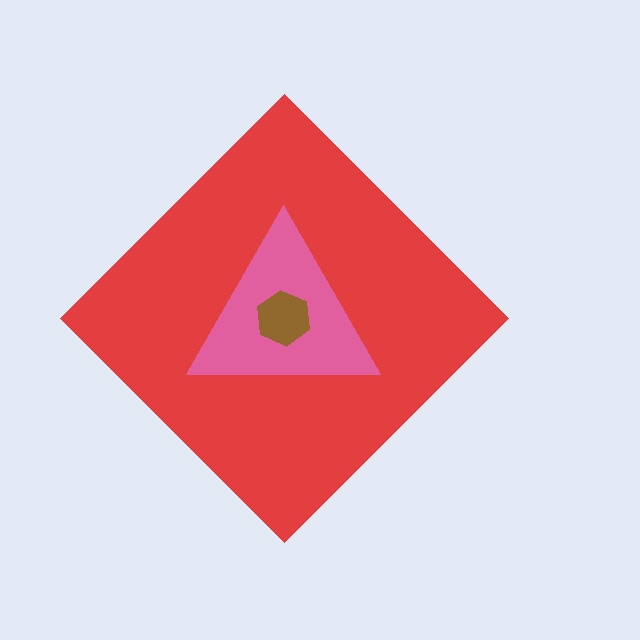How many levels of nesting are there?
3.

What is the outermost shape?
The red diamond.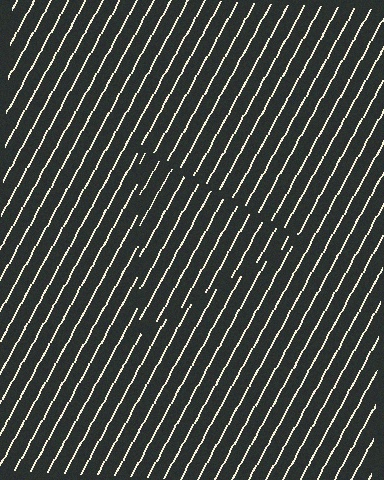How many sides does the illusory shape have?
3 sides — the line-ends trace a triangle.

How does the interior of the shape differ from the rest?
The interior of the shape contains the same grating, shifted by half a period — the contour is defined by the phase discontinuity where line-ends from the inner and outer gratings abut.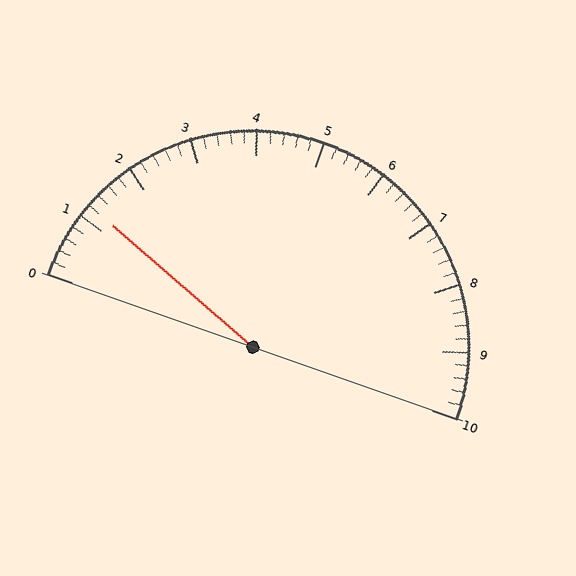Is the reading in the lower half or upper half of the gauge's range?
The reading is in the lower half of the range (0 to 10).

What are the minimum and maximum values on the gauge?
The gauge ranges from 0 to 10.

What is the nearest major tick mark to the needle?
The nearest major tick mark is 1.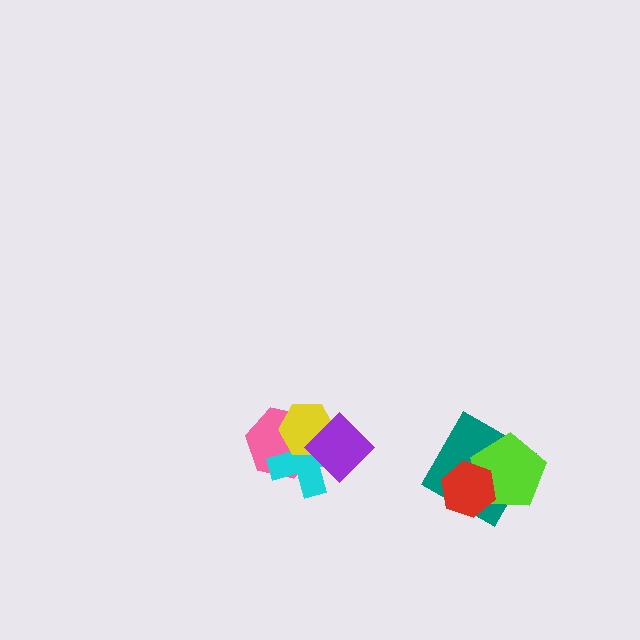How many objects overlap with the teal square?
2 objects overlap with the teal square.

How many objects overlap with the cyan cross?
3 objects overlap with the cyan cross.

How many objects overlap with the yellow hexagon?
3 objects overlap with the yellow hexagon.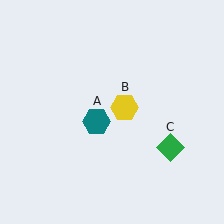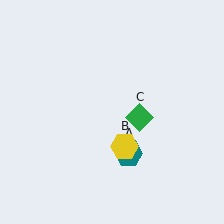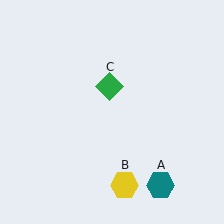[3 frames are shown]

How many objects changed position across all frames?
3 objects changed position: teal hexagon (object A), yellow hexagon (object B), green diamond (object C).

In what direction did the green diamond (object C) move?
The green diamond (object C) moved up and to the left.